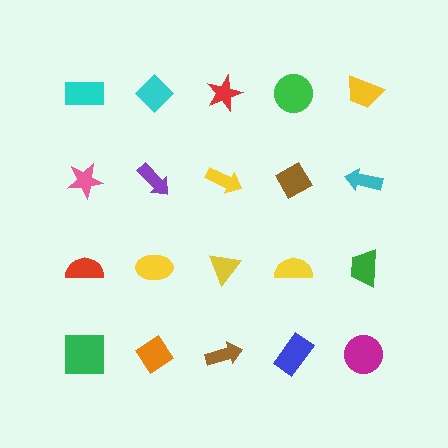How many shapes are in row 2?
5 shapes.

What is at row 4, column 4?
A blue rectangle.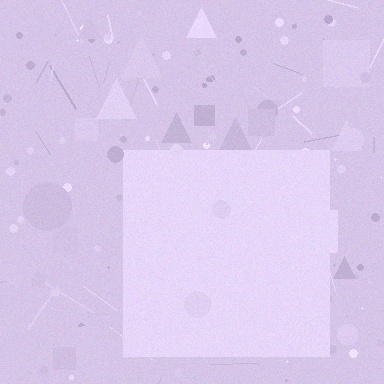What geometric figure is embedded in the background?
A square is embedded in the background.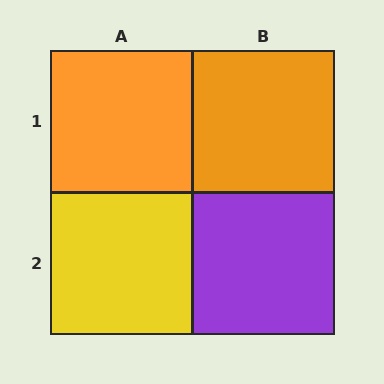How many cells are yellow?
1 cell is yellow.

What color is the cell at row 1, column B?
Orange.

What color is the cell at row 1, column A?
Orange.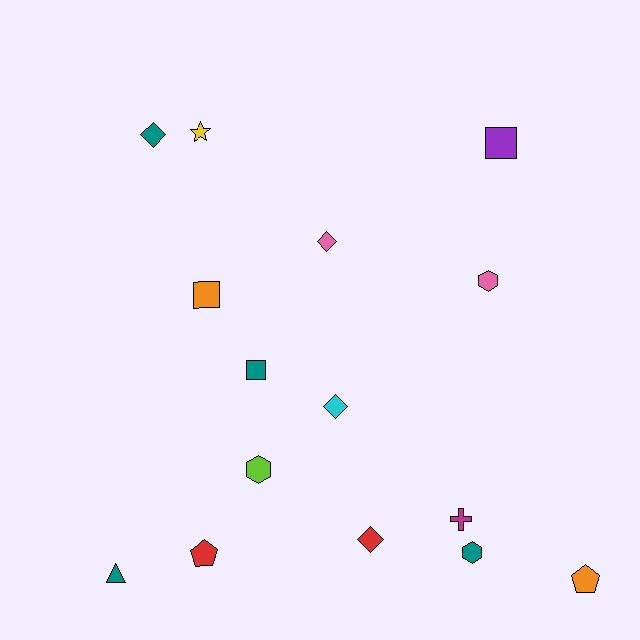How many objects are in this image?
There are 15 objects.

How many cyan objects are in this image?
There is 1 cyan object.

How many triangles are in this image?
There is 1 triangle.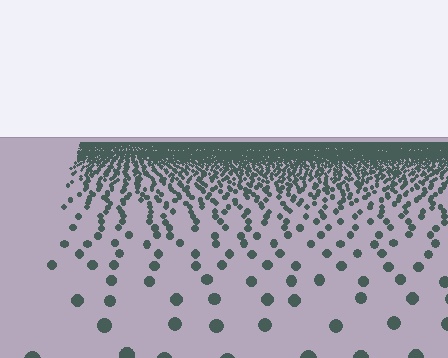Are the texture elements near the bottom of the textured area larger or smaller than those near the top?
Larger. Near the bottom, elements are closer to the viewer and appear at a bigger on-screen size.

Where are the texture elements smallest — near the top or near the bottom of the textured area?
Near the top.